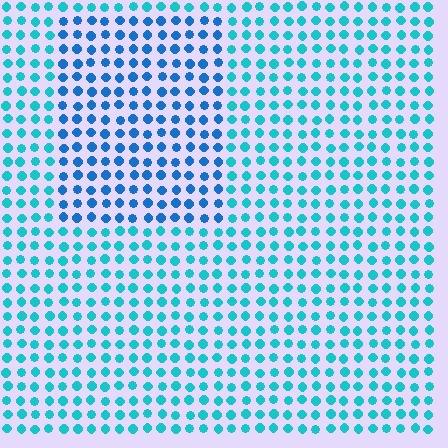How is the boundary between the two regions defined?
The boundary is defined purely by a slight shift in hue (about 29 degrees). Spacing, size, and orientation are identical on both sides.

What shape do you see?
I see a rectangle.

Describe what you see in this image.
The image is filled with small cyan elements in a uniform arrangement. A rectangle-shaped region is visible where the elements are tinted to a slightly different hue, forming a subtle color boundary.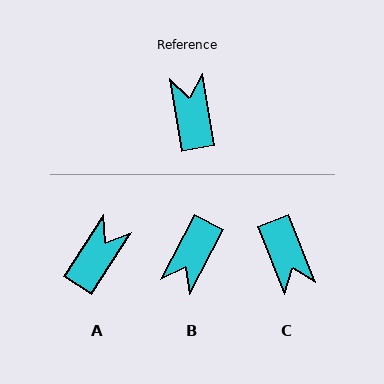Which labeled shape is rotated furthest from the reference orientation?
C, about 168 degrees away.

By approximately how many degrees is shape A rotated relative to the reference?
Approximately 42 degrees clockwise.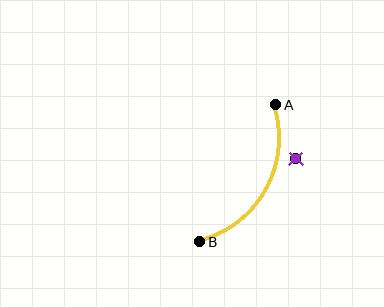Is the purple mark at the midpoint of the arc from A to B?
No — the purple mark does not lie on the arc at all. It sits slightly outside the curve.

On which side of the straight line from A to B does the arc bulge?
The arc bulges to the right of the straight line connecting A and B.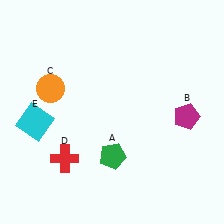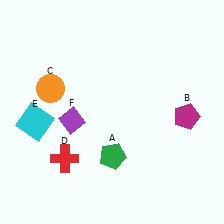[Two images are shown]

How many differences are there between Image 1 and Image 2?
There is 1 difference between the two images.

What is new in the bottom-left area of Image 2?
A purple diamond (F) was added in the bottom-left area of Image 2.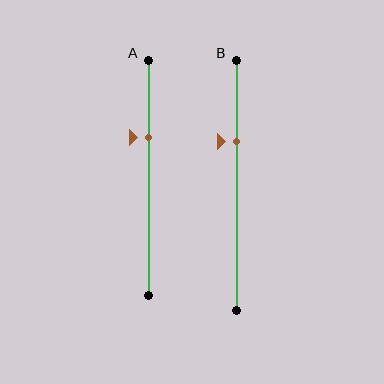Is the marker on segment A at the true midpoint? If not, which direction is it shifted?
No, the marker on segment A is shifted upward by about 17% of the segment length.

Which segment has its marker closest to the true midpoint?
Segment A has its marker closest to the true midpoint.